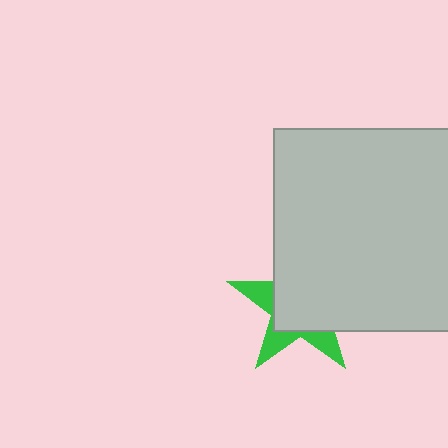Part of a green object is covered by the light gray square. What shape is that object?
It is a star.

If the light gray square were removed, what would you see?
You would see the complete green star.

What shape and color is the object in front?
The object in front is a light gray square.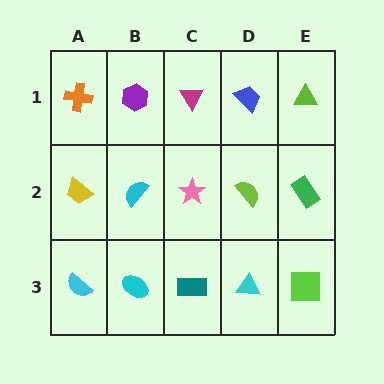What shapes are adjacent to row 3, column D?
A lime semicircle (row 2, column D), a teal rectangle (row 3, column C), a lime square (row 3, column E).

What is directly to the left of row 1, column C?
A purple hexagon.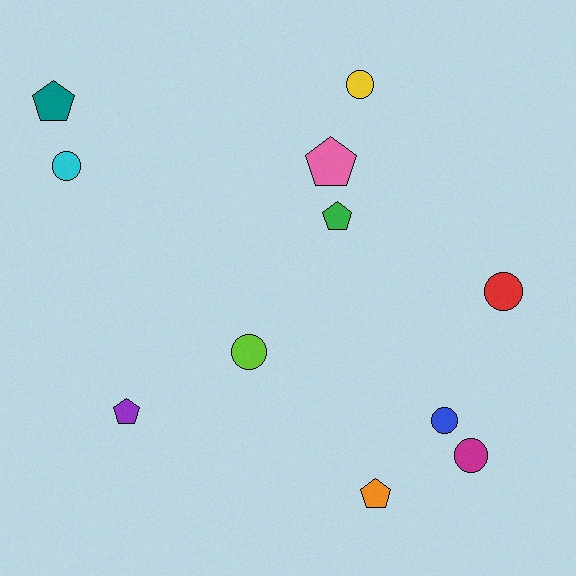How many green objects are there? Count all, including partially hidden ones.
There is 1 green object.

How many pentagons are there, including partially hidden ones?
There are 5 pentagons.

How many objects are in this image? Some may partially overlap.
There are 11 objects.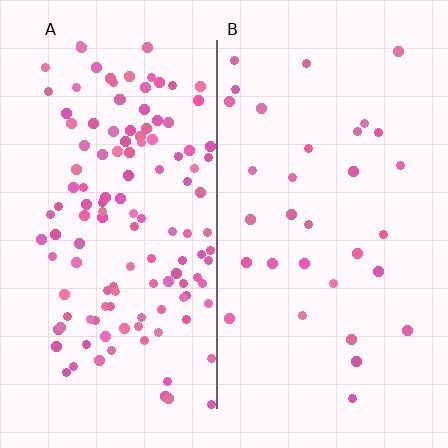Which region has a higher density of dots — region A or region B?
A (the left).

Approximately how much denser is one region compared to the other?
Approximately 4.1× — region A over region B.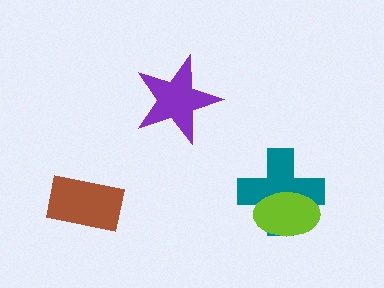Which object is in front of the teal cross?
The lime ellipse is in front of the teal cross.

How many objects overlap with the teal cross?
1 object overlaps with the teal cross.